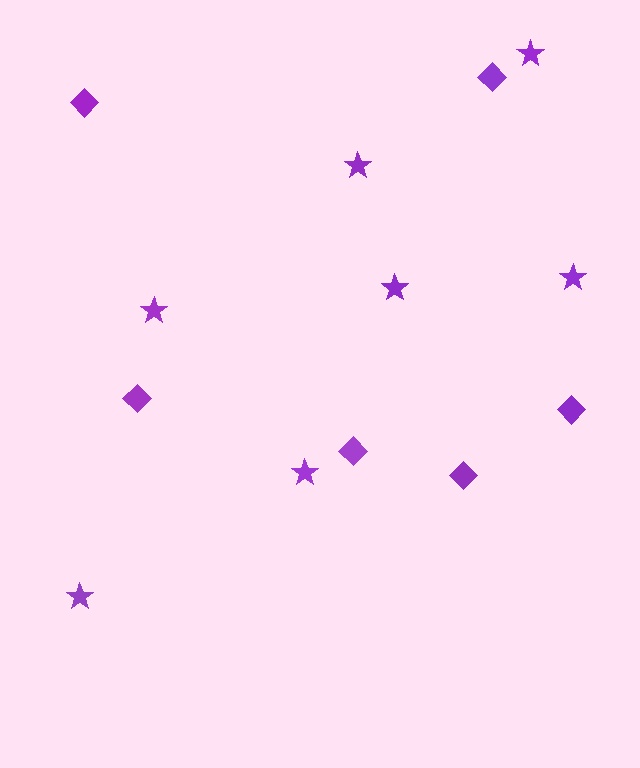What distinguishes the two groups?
There are 2 groups: one group of stars (7) and one group of diamonds (6).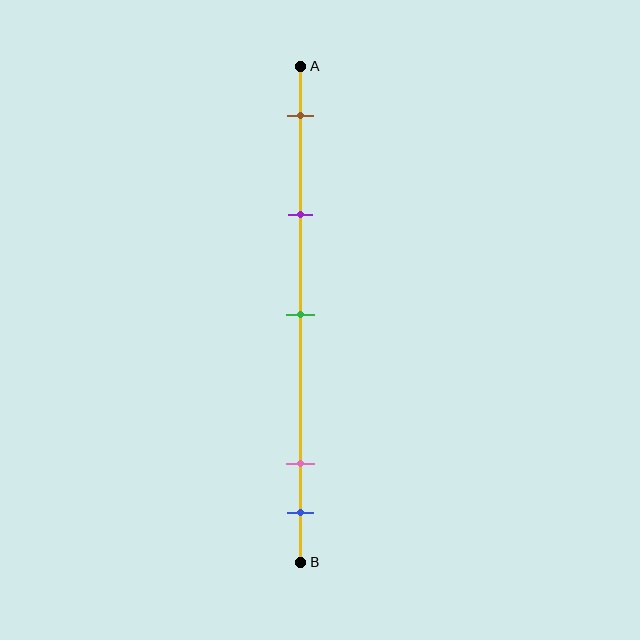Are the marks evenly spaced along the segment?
No, the marks are not evenly spaced.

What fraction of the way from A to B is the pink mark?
The pink mark is approximately 80% (0.8) of the way from A to B.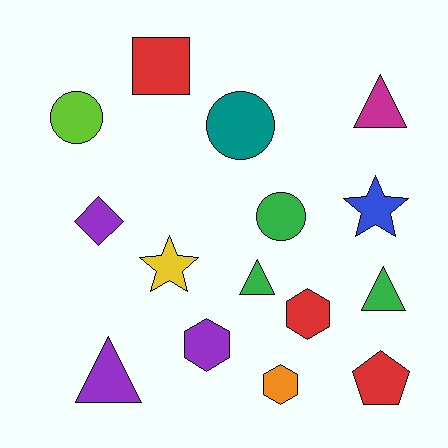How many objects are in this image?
There are 15 objects.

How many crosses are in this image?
There are no crosses.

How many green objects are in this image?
There are 3 green objects.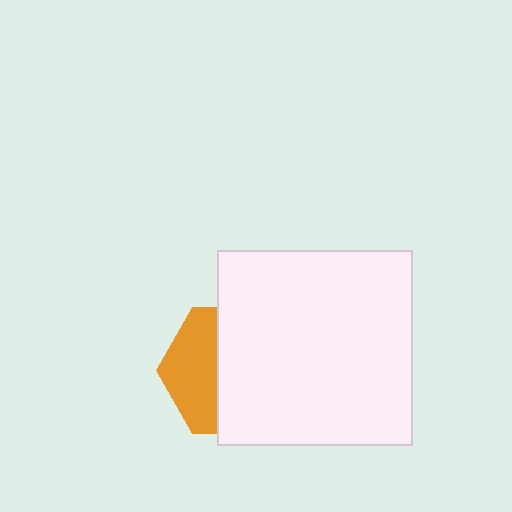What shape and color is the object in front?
The object in front is a white square.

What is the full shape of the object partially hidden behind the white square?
The partially hidden object is an orange hexagon.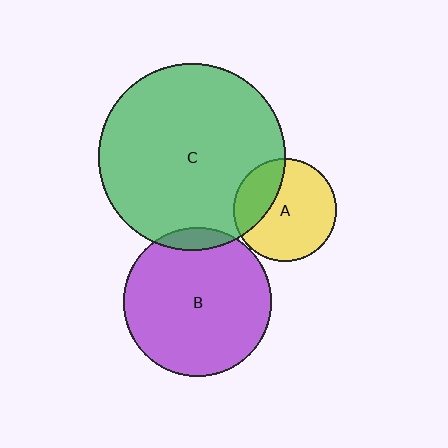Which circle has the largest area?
Circle C (green).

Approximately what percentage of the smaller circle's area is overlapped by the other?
Approximately 30%.